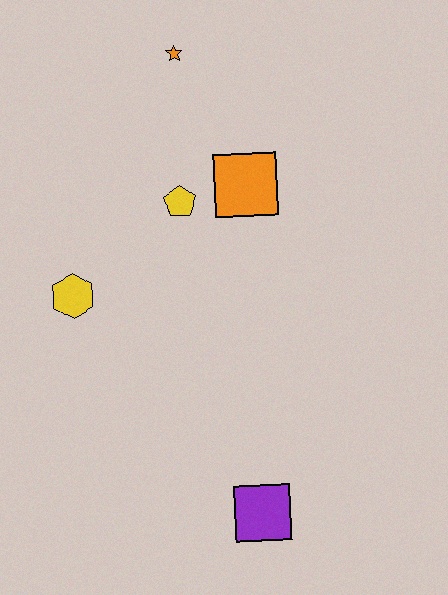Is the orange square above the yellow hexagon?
Yes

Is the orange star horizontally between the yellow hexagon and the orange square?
Yes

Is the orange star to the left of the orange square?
Yes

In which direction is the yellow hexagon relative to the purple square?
The yellow hexagon is above the purple square.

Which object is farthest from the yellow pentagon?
The purple square is farthest from the yellow pentagon.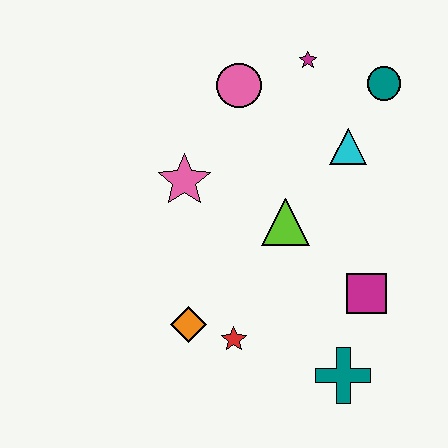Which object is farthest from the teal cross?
The magenta star is farthest from the teal cross.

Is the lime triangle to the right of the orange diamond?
Yes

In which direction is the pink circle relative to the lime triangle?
The pink circle is above the lime triangle.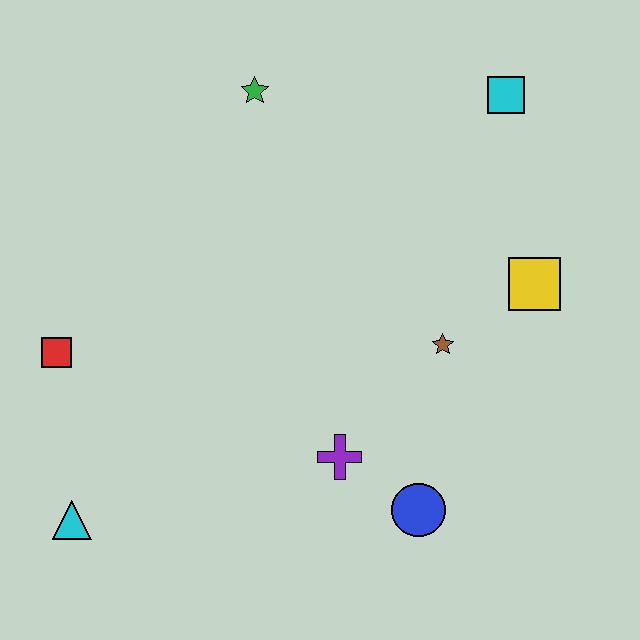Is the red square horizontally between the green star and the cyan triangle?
No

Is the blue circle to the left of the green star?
No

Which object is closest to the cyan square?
The yellow square is closest to the cyan square.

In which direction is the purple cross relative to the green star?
The purple cross is below the green star.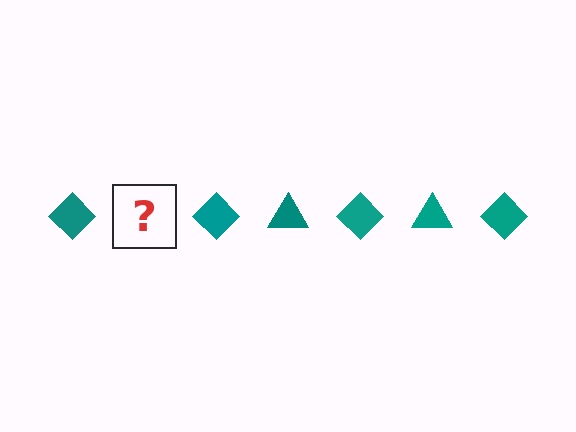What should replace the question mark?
The question mark should be replaced with a teal triangle.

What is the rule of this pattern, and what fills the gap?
The rule is that the pattern cycles through diamond, triangle shapes in teal. The gap should be filled with a teal triangle.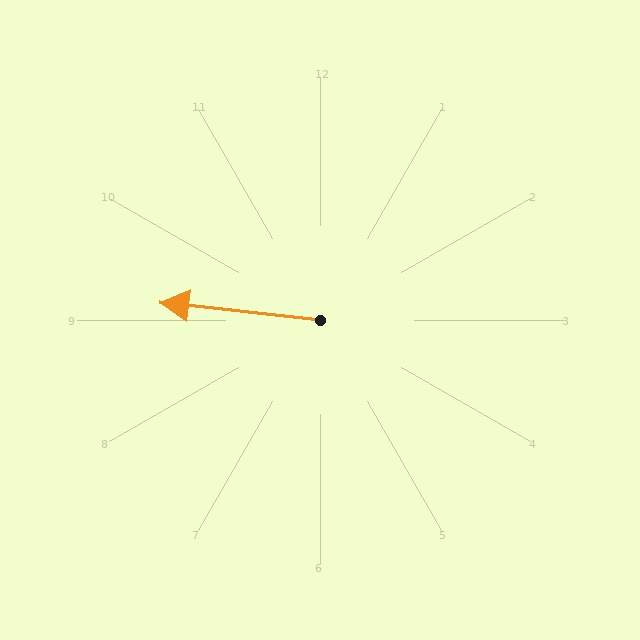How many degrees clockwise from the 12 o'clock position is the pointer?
Approximately 276 degrees.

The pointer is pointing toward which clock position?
Roughly 9 o'clock.